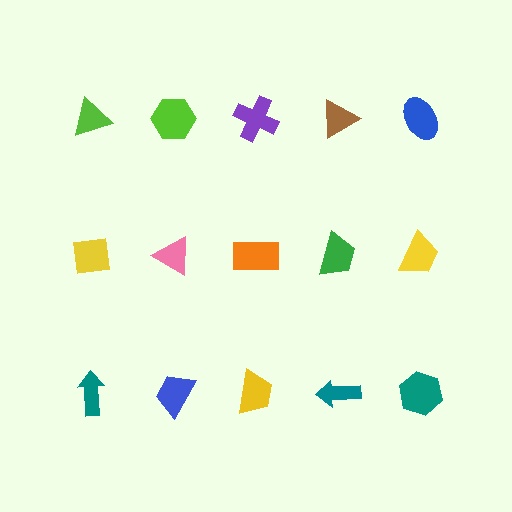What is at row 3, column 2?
A blue trapezoid.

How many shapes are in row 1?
5 shapes.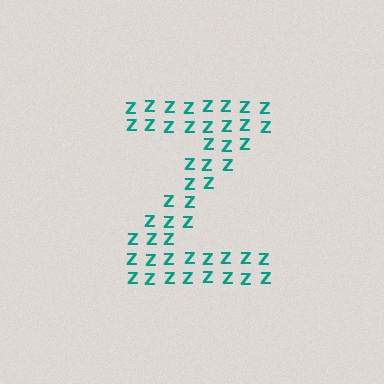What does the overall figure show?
The overall figure shows the letter Z.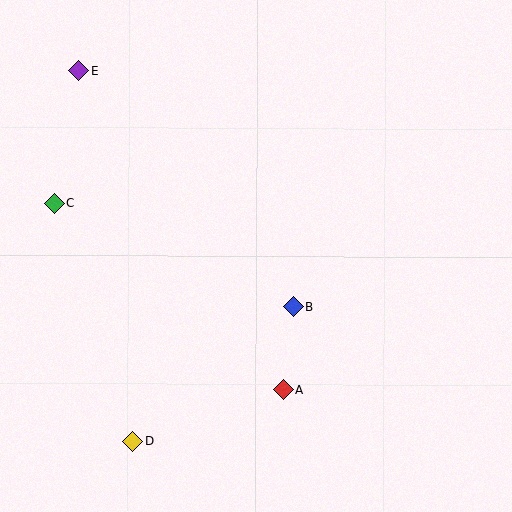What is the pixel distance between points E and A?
The distance between E and A is 379 pixels.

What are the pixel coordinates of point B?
Point B is at (293, 307).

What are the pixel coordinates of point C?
Point C is at (55, 203).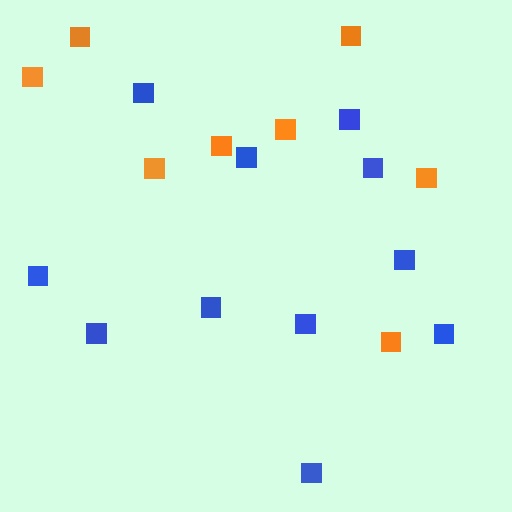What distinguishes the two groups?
There are 2 groups: one group of orange squares (8) and one group of blue squares (11).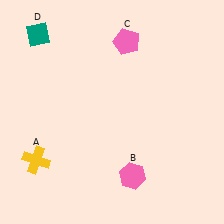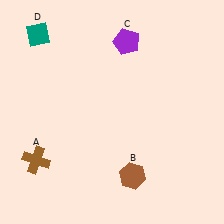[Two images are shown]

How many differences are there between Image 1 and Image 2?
There are 3 differences between the two images.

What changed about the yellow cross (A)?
In Image 1, A is yellow. In Image 2, it changed to brown.